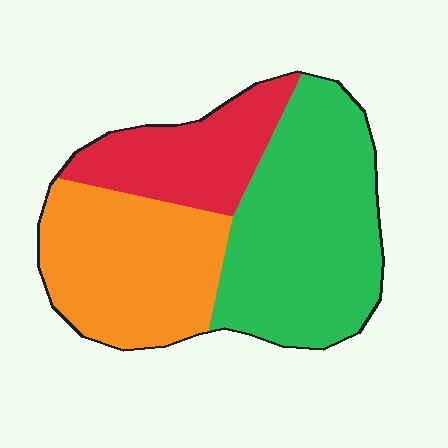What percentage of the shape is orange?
Orange covers 34% of the shape.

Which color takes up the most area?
Green, at roughly 45%.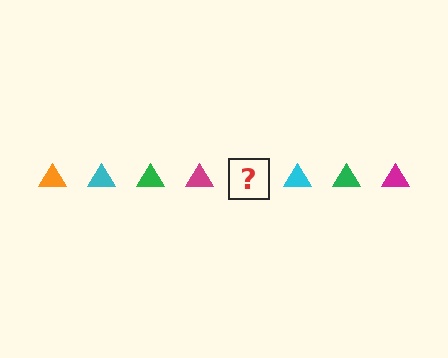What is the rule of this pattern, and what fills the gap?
The rule is that the pattern cycles through orange, cyan, green, magenta triangles. The gap should be filled with an orange triangle.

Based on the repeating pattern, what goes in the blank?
The blank should be an orange triangle.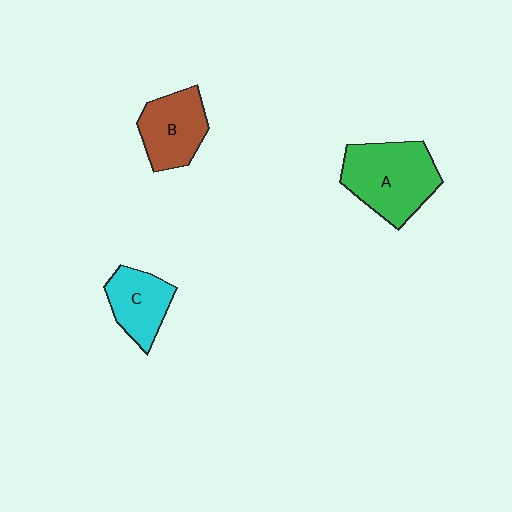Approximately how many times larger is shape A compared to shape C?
Approximately 1.6 times.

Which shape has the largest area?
Shape A (green).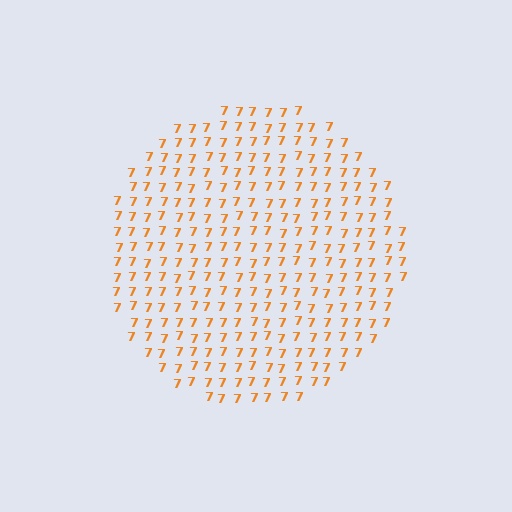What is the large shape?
The large shape is a circle.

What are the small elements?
The small elements are digit 7's.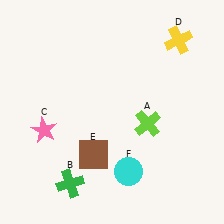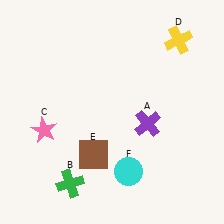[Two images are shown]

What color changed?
The cross (A) changed from lime in Image 1 to purple in Image 2.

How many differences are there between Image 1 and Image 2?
There is 1 difference between the two images.